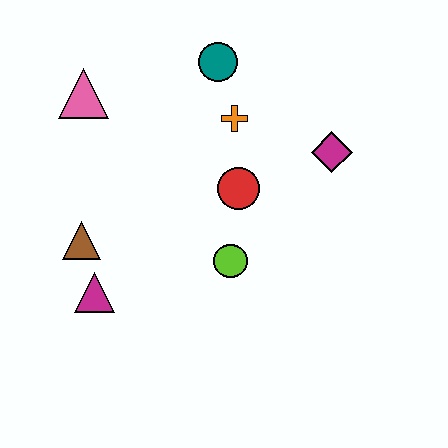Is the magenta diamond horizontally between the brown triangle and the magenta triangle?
No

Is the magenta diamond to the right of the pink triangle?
Yes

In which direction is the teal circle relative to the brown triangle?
The teal circle is above the brown triangle.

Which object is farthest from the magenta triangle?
The magenta diamond is farthest from the magenta triangle.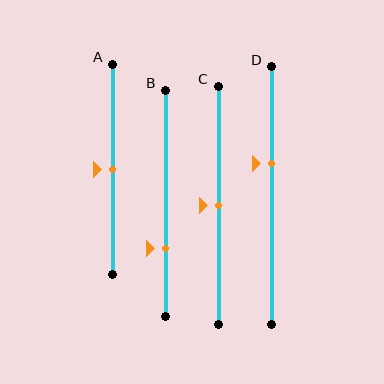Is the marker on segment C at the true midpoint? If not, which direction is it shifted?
Yes, the marker on segment C is at the true midpoint.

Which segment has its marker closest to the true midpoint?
Segment A has its marker closest to the true midpoint.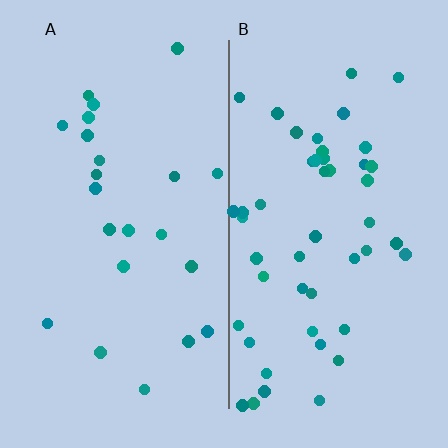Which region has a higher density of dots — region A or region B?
B (the right).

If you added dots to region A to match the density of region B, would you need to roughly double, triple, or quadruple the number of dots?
Approximately double.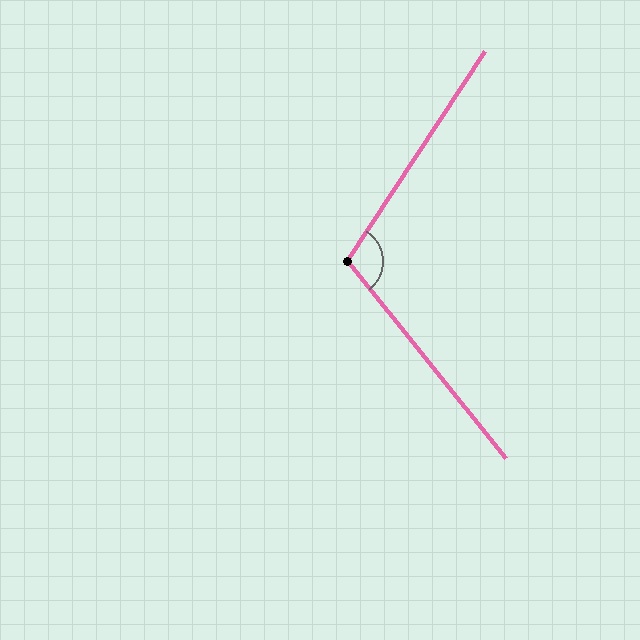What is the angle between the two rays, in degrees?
Approximately 108 degrees.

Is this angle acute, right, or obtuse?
It is obtuse.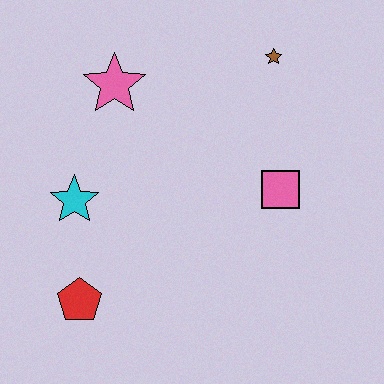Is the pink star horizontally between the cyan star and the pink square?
Yes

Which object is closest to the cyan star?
The red pentagon is closest to the cyan star.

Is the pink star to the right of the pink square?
No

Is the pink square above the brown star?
No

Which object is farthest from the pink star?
The red pentagon is farthest from the pink star.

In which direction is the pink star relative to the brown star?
The pink star is to the left of the brown star.